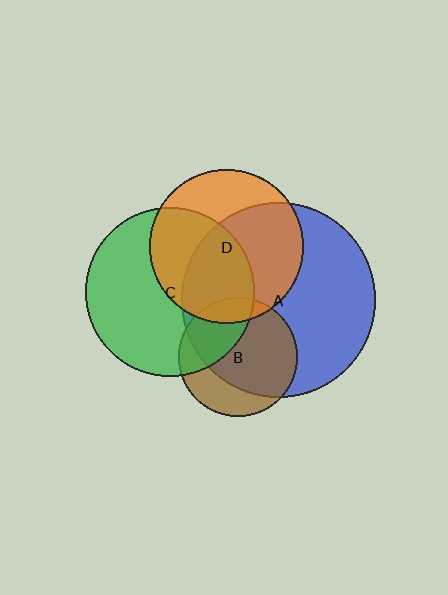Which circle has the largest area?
Circle A (blue).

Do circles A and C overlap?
Yes.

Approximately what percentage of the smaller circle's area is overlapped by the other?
Approximately 35%.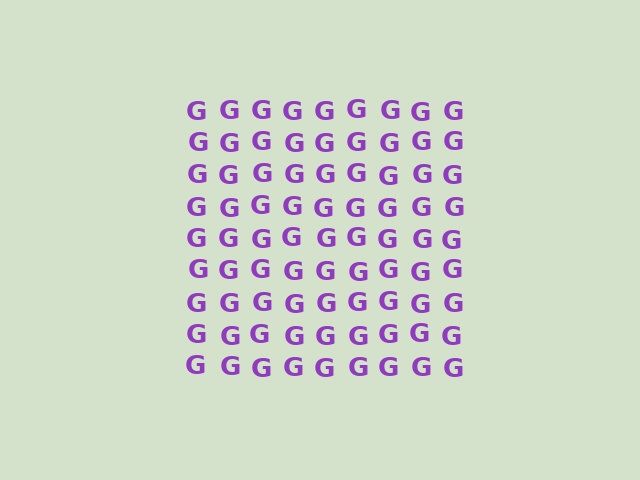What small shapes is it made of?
It is made of small letter G's.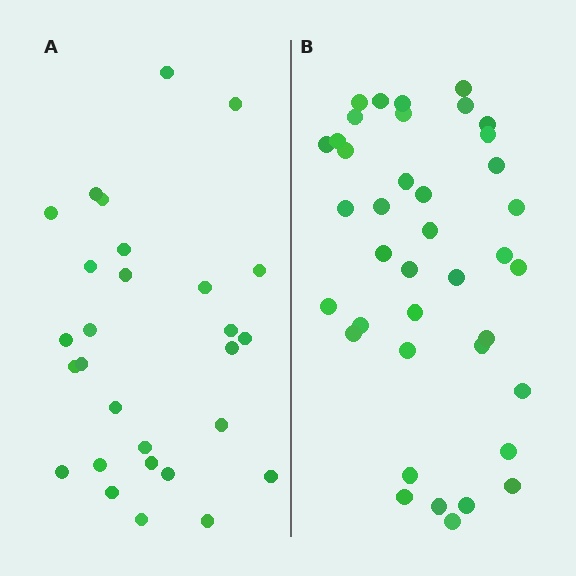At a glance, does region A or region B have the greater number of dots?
Region B (the right region) has more dots.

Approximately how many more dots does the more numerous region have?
Region B has roughly 12 or so more dots than region A.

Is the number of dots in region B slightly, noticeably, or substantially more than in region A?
Region B has noticeably more, but not dramatically so. The ratio is roughly 1.4 to 1.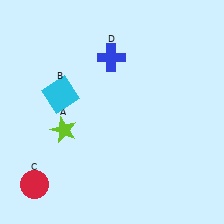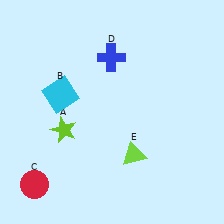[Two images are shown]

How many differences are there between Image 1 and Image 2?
There is 1 difference between the two images.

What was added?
A lime triangle (E) was added in Image 2.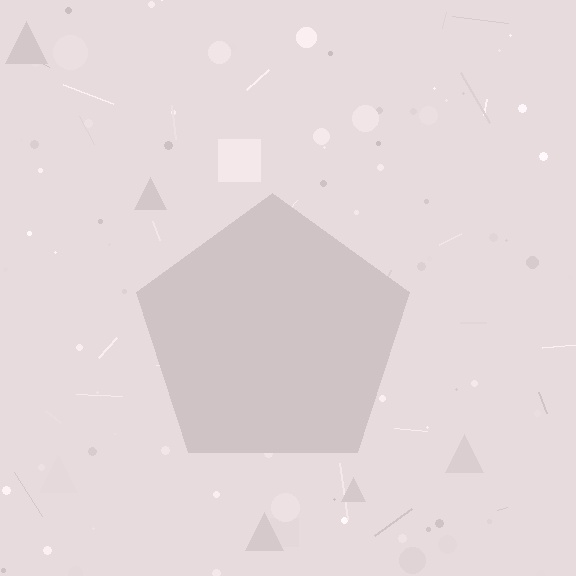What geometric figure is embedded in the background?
A pentagon is embedded in the background.